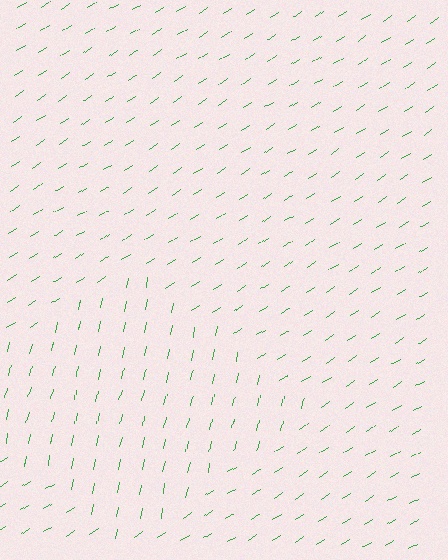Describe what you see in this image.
The image is filled with small green line segments. A diamond region in the image has lines oriented differently from the surrounding lines, creating a visible texture boundary.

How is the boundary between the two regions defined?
The boundary is defined purely by a change in line orientation (approximately 45 degrees difference). All lines are the same color and thickness.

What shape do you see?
I see a diamond.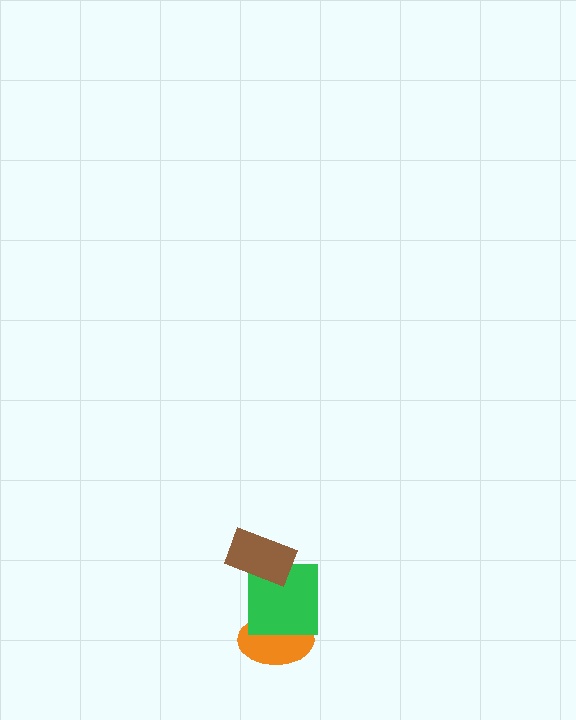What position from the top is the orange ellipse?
The orange ellipse is 3rd from the top.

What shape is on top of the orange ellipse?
The green square is on top of the orange ellipse.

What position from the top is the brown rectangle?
The brown rectangle is 1st from the top.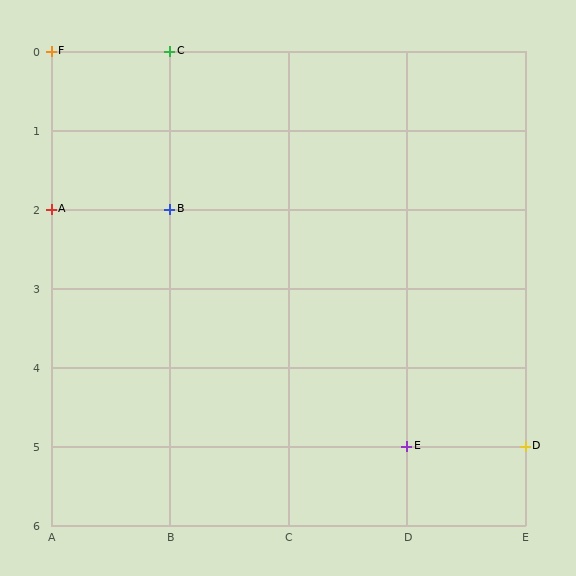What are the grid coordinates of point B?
Point B is at grid coordinates (B, 2).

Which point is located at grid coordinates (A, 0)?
Point F is at (A, 0).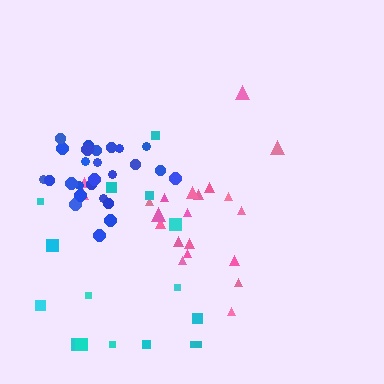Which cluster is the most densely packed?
Blue.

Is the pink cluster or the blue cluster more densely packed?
Blue.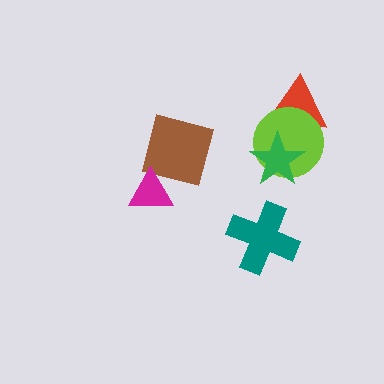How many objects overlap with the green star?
2 objects overlap with the green star.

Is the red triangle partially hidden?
Yes, it is partially covered by another shape.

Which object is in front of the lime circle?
The green star is in front of the lime circle.